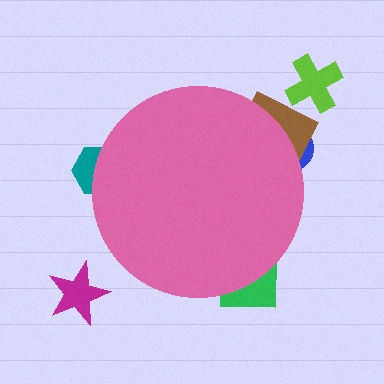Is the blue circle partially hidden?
Yes, the blue circle is partially hidden behind the pink circle.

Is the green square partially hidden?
Yes, the green square is partially hidden behind the pink circle.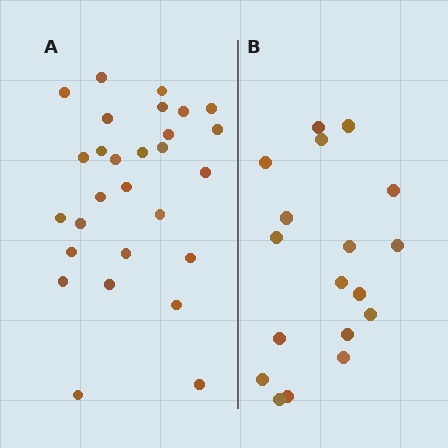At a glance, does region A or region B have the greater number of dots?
Region A (the left region) has more dots.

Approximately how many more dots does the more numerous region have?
Region A has roughly 10 or so more dots than region B.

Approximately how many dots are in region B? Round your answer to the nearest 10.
About 20 dots. (The exact count is 18, which rounds to 20.)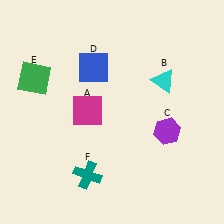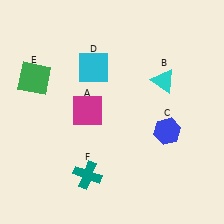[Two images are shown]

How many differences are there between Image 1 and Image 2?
There are 2 differences between the two images.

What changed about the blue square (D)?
In Image 1, D is blue. In Image 2, it changed to cyan.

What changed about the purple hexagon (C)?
In Image 1, C is purple. In Image 2, it changed to blue.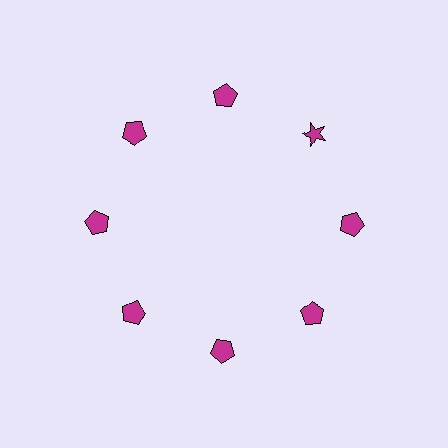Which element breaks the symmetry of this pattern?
The magenta star at roughly the 2 o'clock position breaks the symmetry. All other shapes are magenta pentagons.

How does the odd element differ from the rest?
It has a different shape: star instead of pentagon.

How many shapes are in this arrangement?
There are 8 shapes arranged in a ring pattern.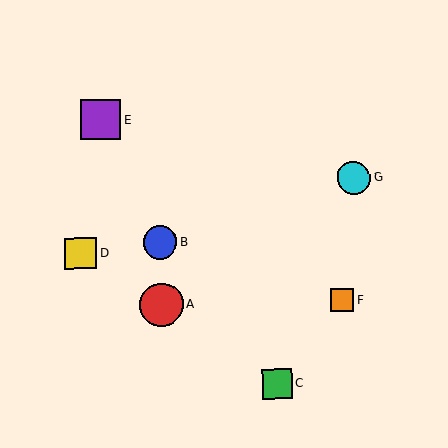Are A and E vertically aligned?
No, A is at x≈161 and E is at x≈101.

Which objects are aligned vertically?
Objects A, B are aligned vertically.